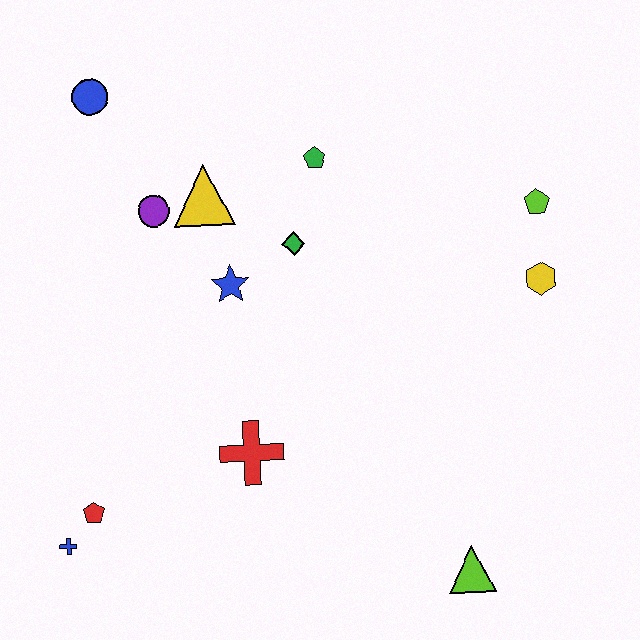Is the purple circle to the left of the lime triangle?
Yes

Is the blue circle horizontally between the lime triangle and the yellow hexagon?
No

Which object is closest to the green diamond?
The blue star is closest to the green diamond.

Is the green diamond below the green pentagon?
Yes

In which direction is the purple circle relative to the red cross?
The purple circle is above the red cross.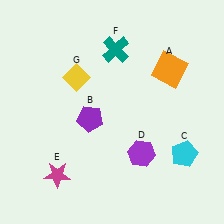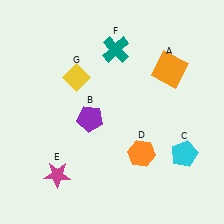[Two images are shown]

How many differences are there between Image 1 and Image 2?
There is 1 difference between the two images.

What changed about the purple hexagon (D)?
In Image 1, D is purple. In Image 2, it changed to orange.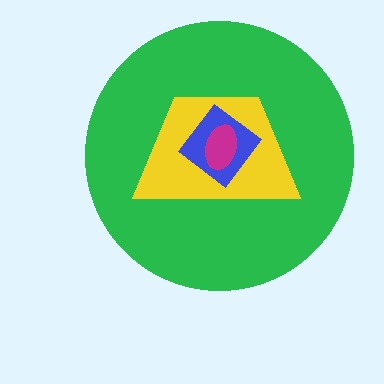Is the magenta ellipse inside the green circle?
Yes.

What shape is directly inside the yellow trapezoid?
The blue diamond.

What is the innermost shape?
The magenta ellipse.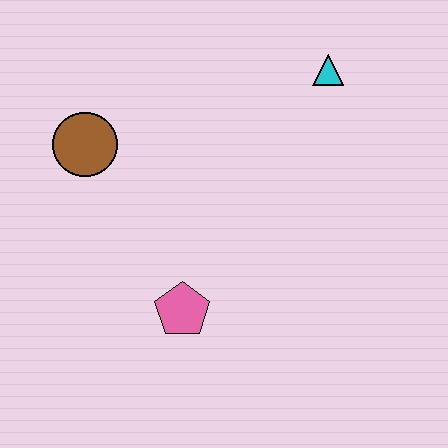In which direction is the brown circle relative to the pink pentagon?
The brown circle is above the pink pentagon.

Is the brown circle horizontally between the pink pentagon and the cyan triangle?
No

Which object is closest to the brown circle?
The pink pentagon is closest to the brown circle.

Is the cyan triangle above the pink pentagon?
Yes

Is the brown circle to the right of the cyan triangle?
No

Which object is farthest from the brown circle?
The cyan triangle is farthest from the brown circle.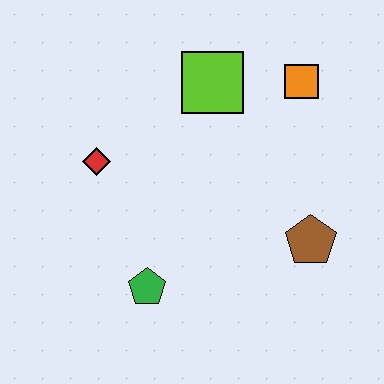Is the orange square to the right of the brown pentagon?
No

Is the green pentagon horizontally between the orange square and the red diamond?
Yes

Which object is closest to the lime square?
The orange square is closest to the lime square.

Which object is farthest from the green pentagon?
The orange square is farthest from the green pentagon.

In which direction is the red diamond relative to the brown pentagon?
The red diamond is to the left of the brown pentagon.